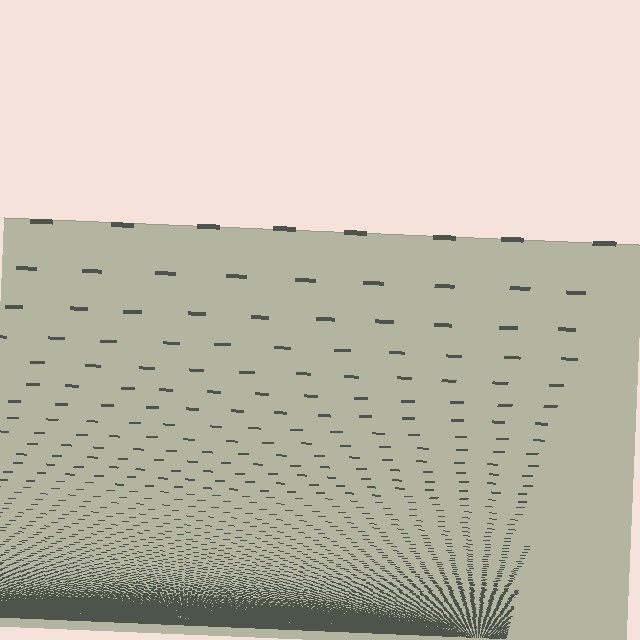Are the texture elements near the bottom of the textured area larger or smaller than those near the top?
Smaller. The gradient is inverted — elements near the bottom are smaller and denser.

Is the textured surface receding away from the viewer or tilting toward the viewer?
The surface appears to tilt toward the viewer. Texture elements get larger and sparser toward the top.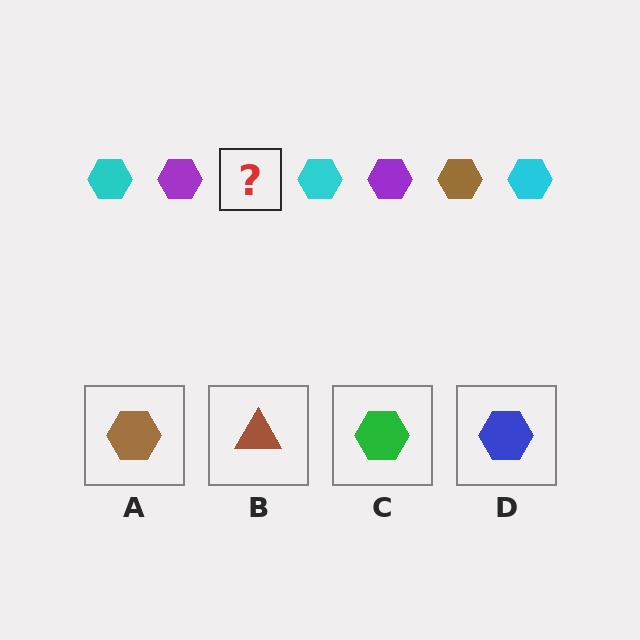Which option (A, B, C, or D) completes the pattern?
A.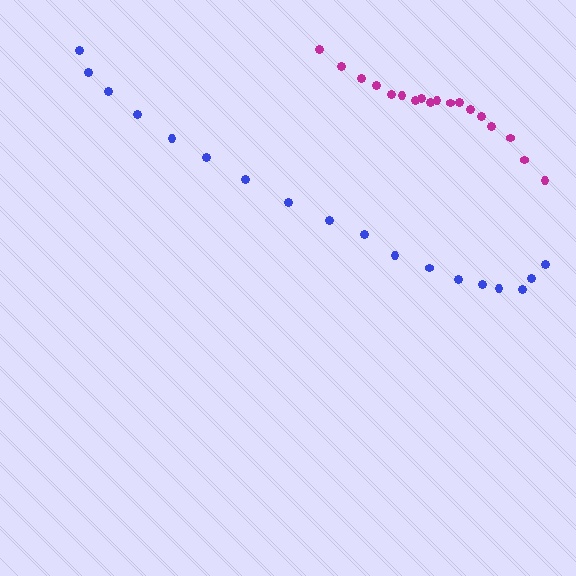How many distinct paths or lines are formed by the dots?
There are 2 distinct paths.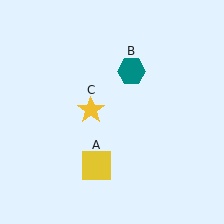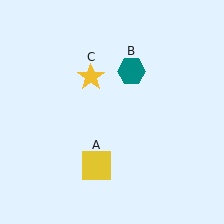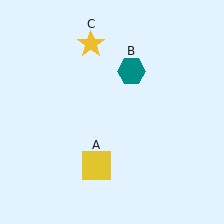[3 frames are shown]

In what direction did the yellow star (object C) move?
The yellow star (object C) moved up.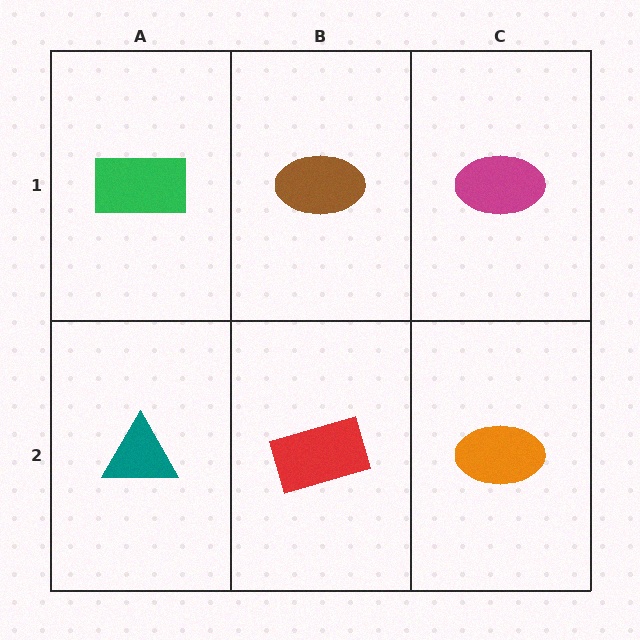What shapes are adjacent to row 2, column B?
A brown ellipse (row 1, column B), a teal triangle (row 2, column A), an orange ellipse (row 2, column C).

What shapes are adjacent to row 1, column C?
An orange ellipse (row 2, column C), a brown ellipse (row 1, column B).